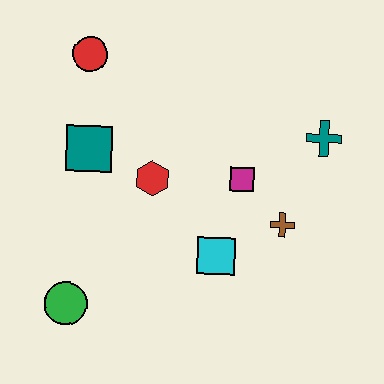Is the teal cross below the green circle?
No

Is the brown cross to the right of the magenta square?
Yes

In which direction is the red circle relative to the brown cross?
The red circle is to the left of the brown cross.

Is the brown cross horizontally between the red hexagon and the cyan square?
No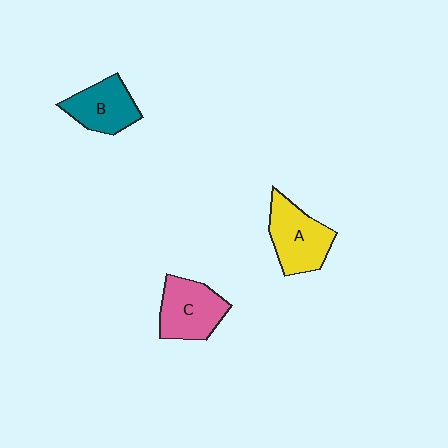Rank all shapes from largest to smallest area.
From largest to smallest: A (yellow), C (pink), B (teal).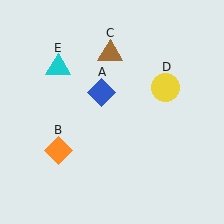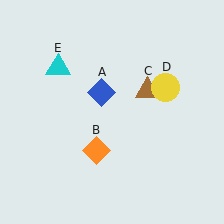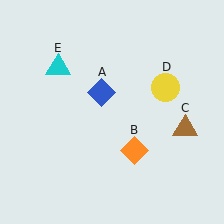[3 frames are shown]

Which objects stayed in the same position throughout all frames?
Blue diamond (object A) and yellow circle (object D) and cyan triangle (object E) remained stationary.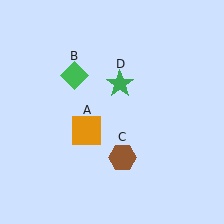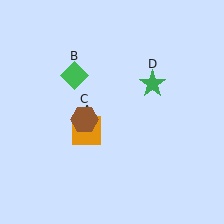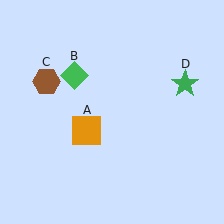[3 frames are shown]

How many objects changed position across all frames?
2 objects changed position: brown hexagon (object C), green star (object D).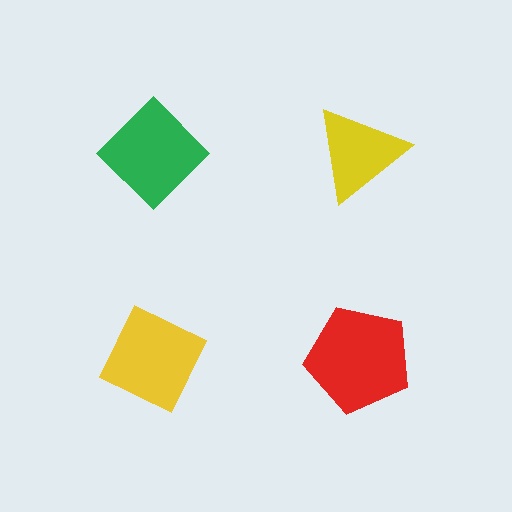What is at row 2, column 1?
A yellow diamond.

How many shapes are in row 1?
2 shapes.